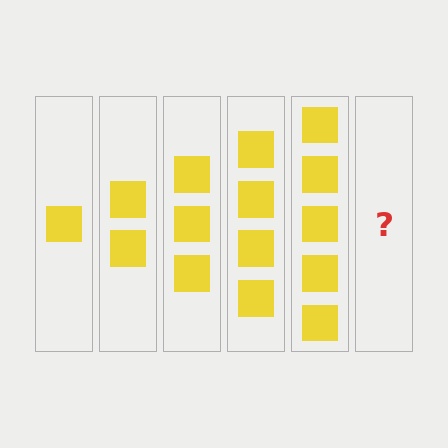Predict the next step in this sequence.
The next step is 6 squares.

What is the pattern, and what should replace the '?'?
The pattern is that each step adds one more square. The '?' should be 6 squares.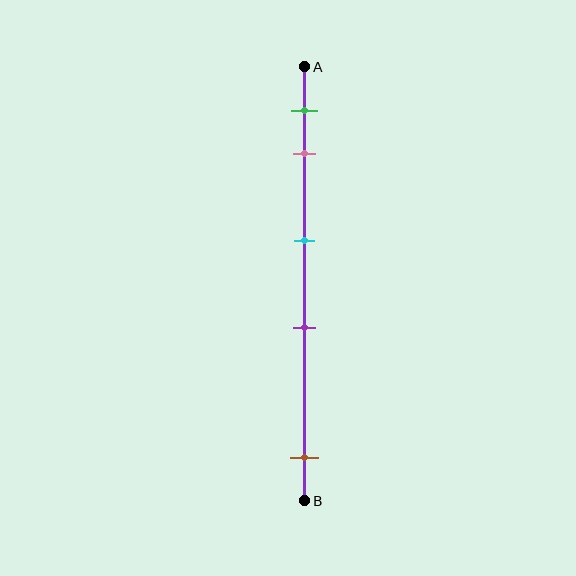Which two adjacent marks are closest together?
The green and pink marks are the closest adjacent pair.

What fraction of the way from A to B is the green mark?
The green mark is approximately 10% (0.1) of the way from A to B.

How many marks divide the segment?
There are 5 marks dividing the segment.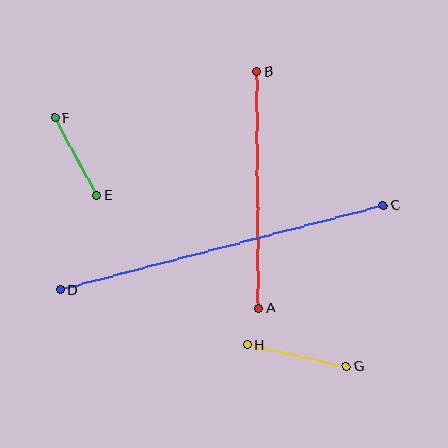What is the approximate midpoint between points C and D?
The midpoint is at approximately (222, 248) pixels.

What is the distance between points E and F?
The distance is approximately 88 pixels.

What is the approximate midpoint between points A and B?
The midpoint is at approximately (258, 190) pixels.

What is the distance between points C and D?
The distance is approximately 334 pixels.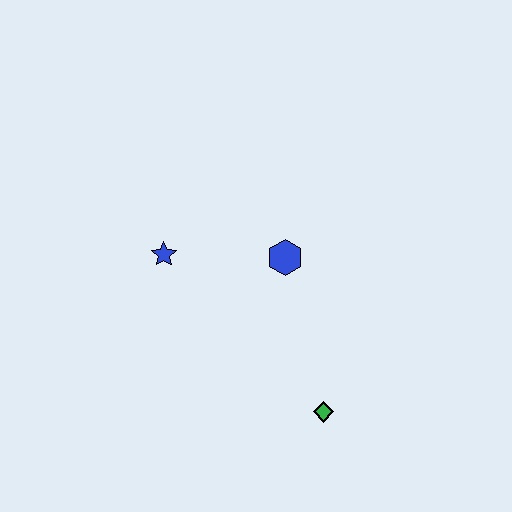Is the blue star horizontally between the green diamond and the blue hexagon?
No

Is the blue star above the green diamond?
Yes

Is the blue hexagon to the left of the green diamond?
Yes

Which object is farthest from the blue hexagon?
The green diamond is farthest from the blue hexagon.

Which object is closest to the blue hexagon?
The blue star is closest to the blue hexagon.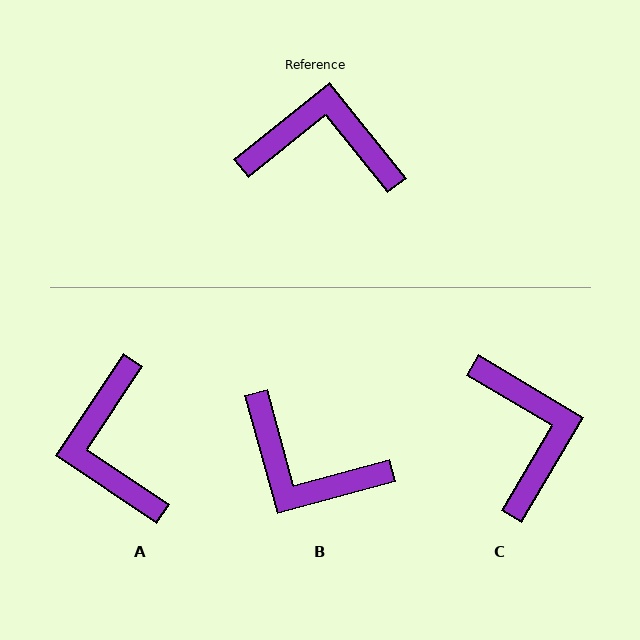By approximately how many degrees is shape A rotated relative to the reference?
Approximately 107 degrees counter-clockwise.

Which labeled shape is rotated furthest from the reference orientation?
B, about 156 degrees away.